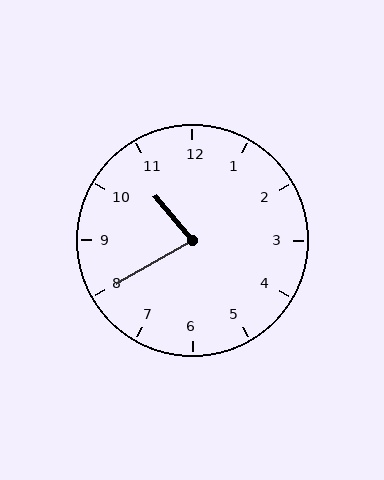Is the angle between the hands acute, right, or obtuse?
It is acute.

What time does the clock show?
10:40.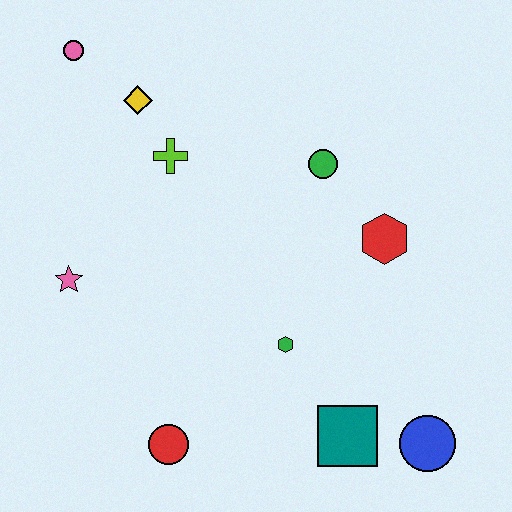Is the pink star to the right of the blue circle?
No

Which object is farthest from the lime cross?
The blue circle is farthest from the lime cross.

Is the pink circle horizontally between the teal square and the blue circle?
No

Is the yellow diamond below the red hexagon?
No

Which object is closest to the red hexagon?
The green circle is closest to the red hexagon.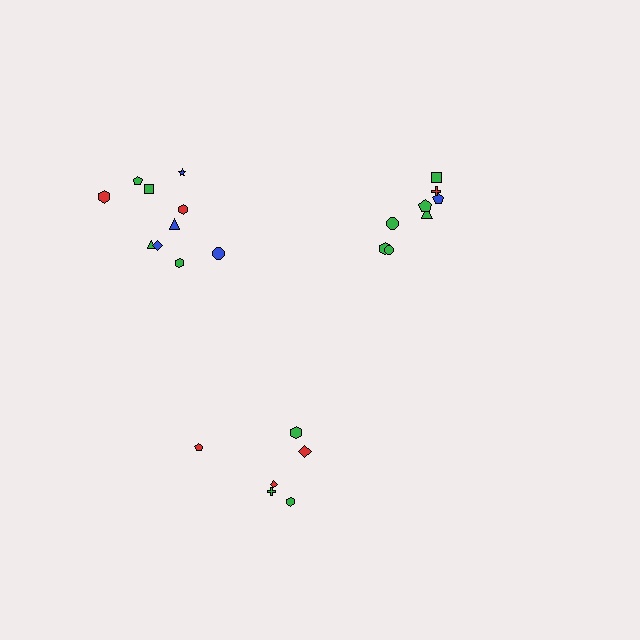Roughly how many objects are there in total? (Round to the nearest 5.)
Roughly 25 objects in total.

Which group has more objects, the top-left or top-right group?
The top-left group.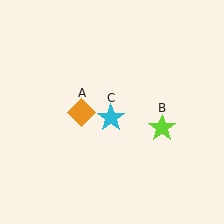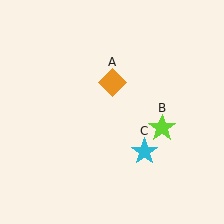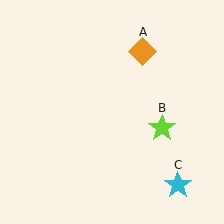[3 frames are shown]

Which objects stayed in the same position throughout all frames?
Lime star (object B) remained stationary.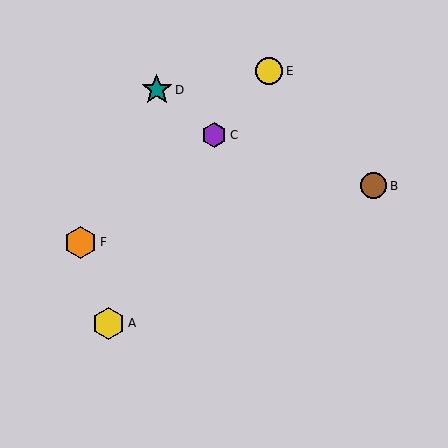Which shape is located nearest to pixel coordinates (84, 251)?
The orange hexagon (labeled F) at (81, 242) is nearest to that location.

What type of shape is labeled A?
Shape A is a yellow hexagon.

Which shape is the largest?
The yellow hexagon (labeled A) is the largest.